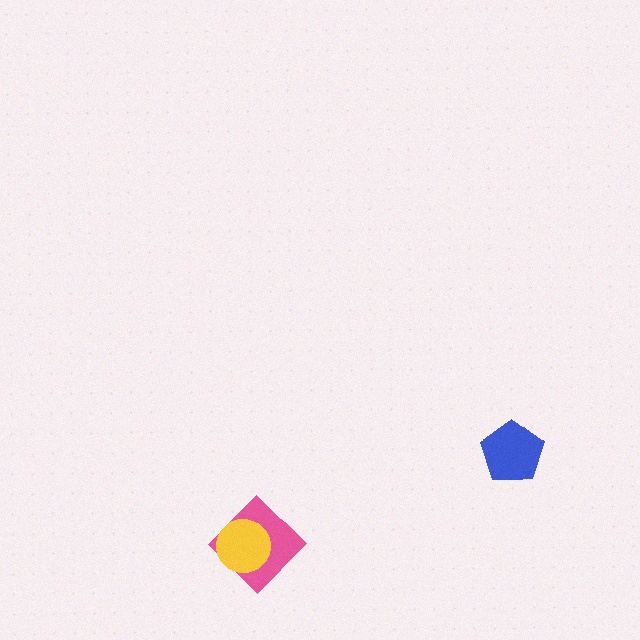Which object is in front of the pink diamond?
The yellow circle is in front of the pink diamond.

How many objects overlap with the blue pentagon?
0 objects overlap with the blue pentagon.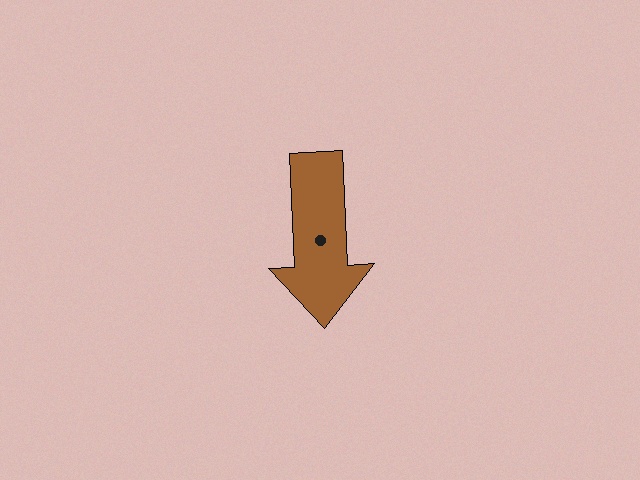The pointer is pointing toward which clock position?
Roughly 6 o'clock.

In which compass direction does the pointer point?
South.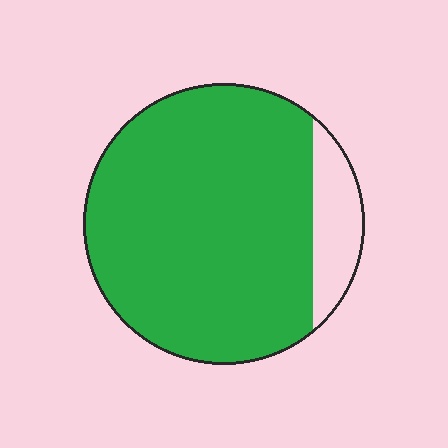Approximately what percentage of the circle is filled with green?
Approximately 85%.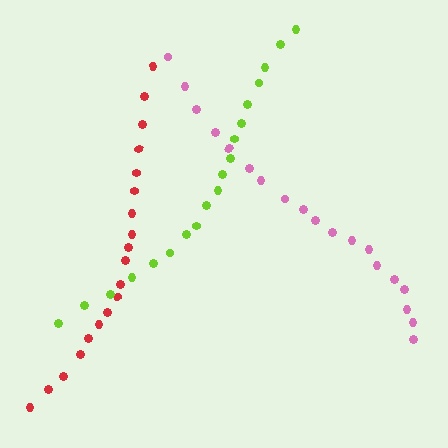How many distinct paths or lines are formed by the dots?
There are 3 distinct paths.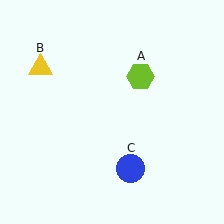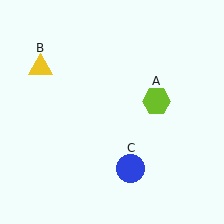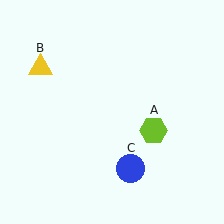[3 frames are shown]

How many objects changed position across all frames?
1 object changed position: lime hexagon (object A).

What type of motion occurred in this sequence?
The lime hexagon (object A) rotated clockwise around the center of the scene.